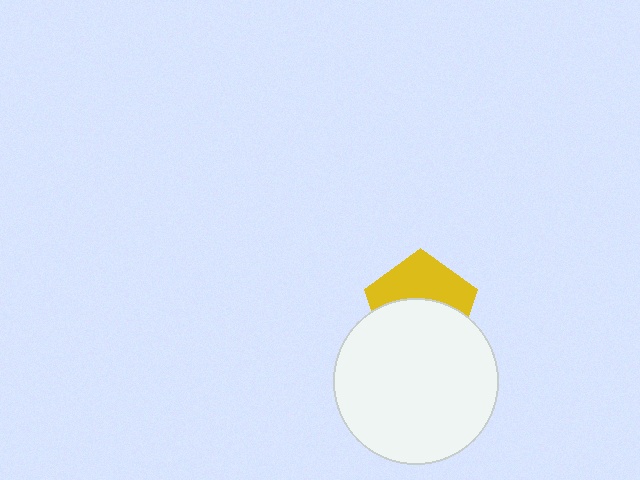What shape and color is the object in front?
The object in front is a white circle.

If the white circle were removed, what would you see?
You would see the complete yellow pentagon.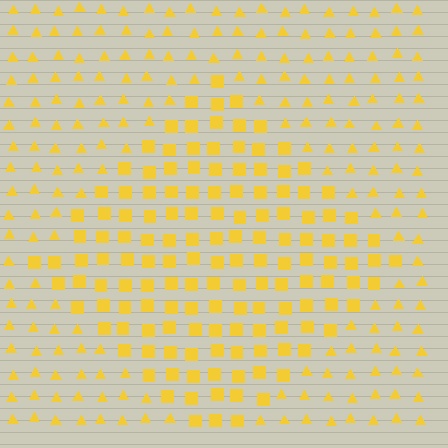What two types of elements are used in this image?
The image uses squares inside the diamond region and triangles outside it.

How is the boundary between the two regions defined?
The boundary is defined by a change in element shape: squares inside vs. triangles outside. All elements share the same color and spacing.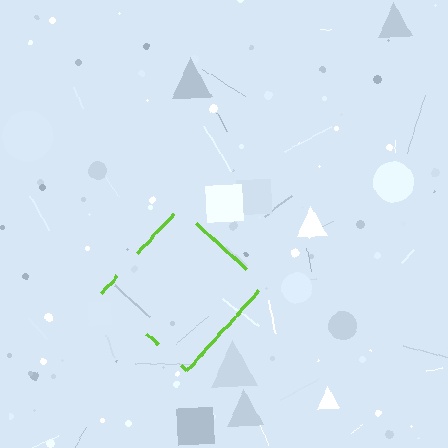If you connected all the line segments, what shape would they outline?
They would outline a diamond.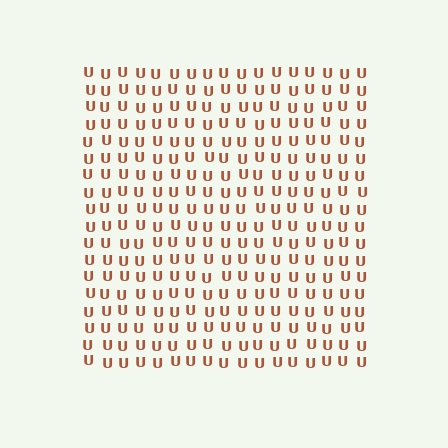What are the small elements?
The small elements are letter U's.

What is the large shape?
The large shape is a square.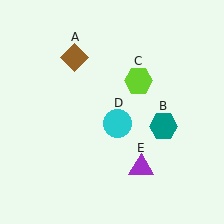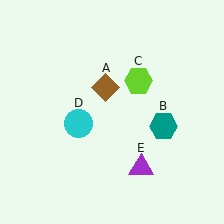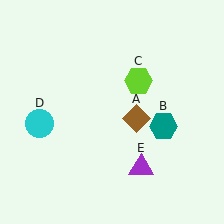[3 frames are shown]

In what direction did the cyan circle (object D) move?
The cyan circle (object D) moved left.